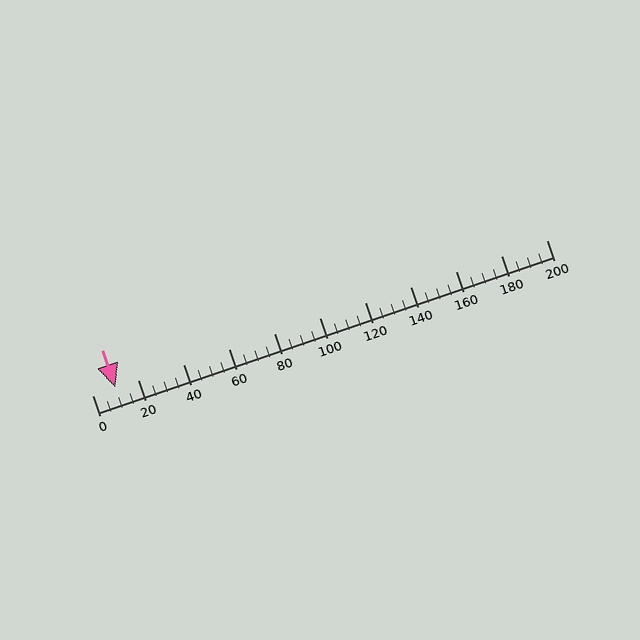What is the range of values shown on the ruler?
The ruler shows values from 0 to 200.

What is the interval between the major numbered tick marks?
The major tick marks are spaced 20 units apart.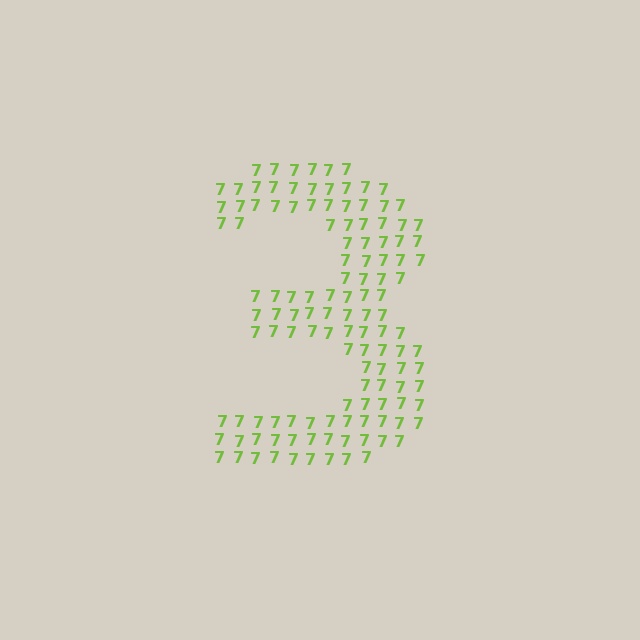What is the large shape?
The large shape is the digit 3.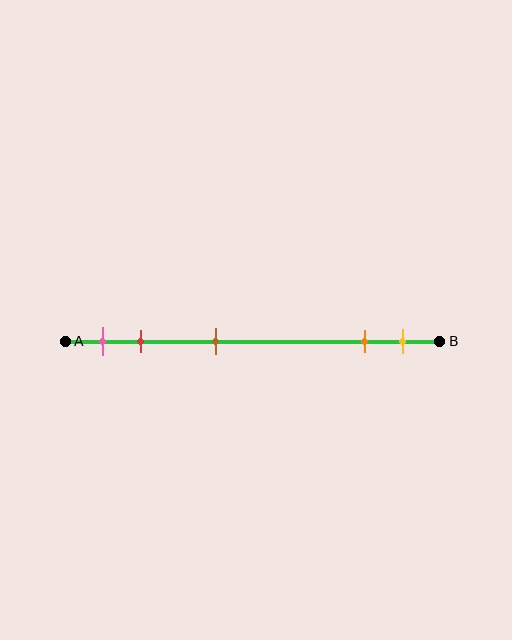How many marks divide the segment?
There are 5 marks dividing the segment.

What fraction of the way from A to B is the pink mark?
The pink mark is approximately 10% (0.1) of the way from A to B.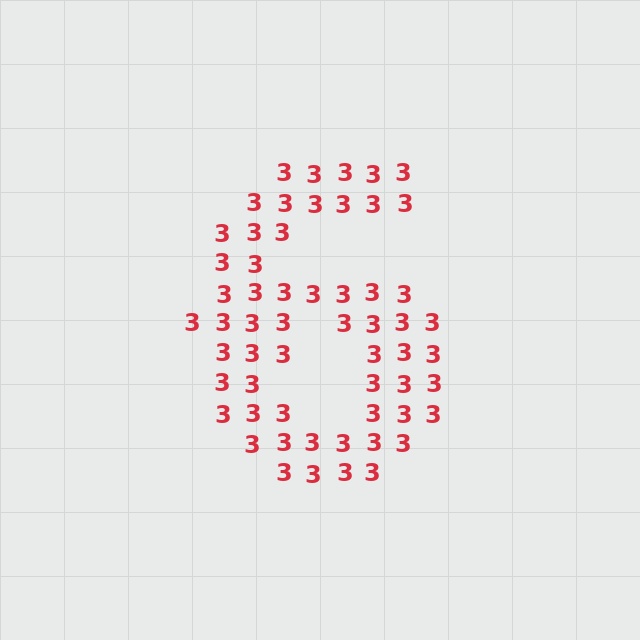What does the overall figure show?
The overall figure shows the digit 6.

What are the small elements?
The small elements are digit 3's.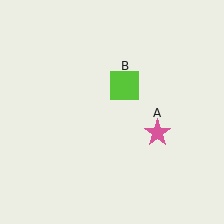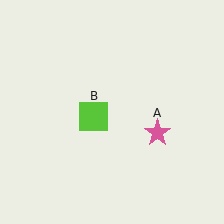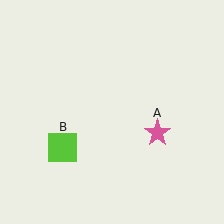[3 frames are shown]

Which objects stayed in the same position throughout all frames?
Pink star (object A) remained stationary.